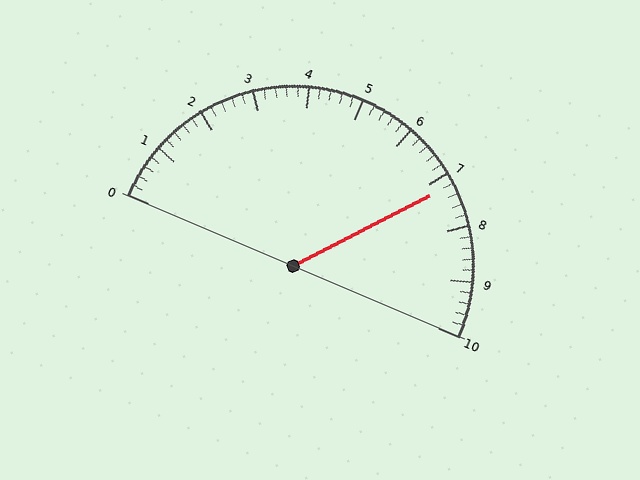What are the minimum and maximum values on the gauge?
The gauge ranges from 0 to 10.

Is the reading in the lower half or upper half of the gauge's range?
The reading is in the upper half of the range (0 to 10).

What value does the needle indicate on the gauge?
The needle indicates approximately 7.2.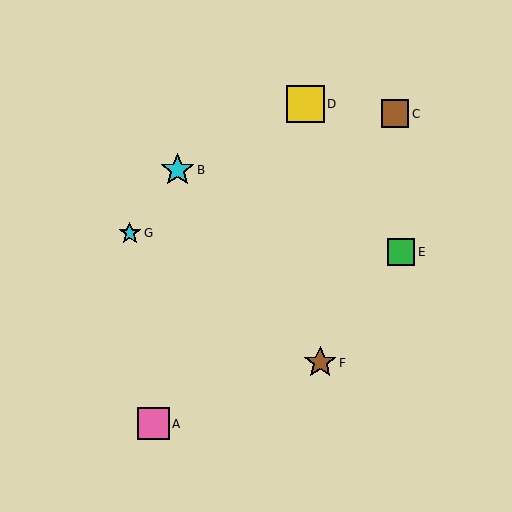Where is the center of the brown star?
The center of the brown star is at (320, 363).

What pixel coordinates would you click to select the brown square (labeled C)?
Click at (395, 114) to select the brown square C.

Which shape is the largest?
The yellow square (labeled D) is the largest.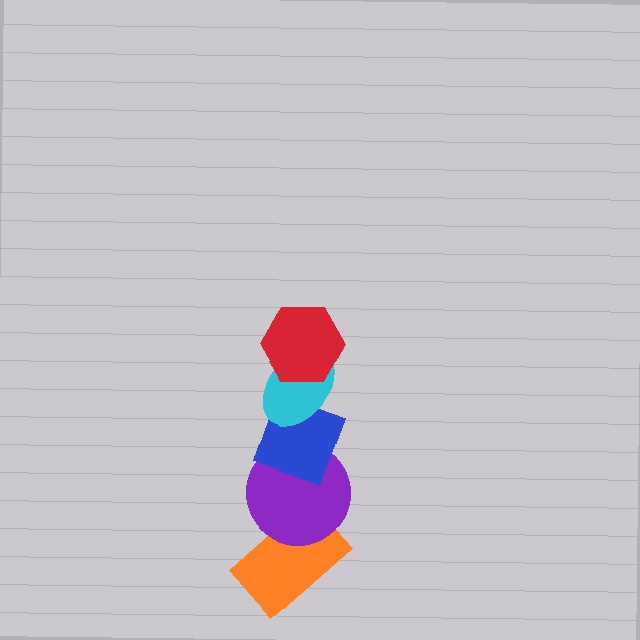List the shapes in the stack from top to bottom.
From top to bottom: the red hexagon, the cyan ellipse, the blue diamond, the purple circle, the orange rectangle.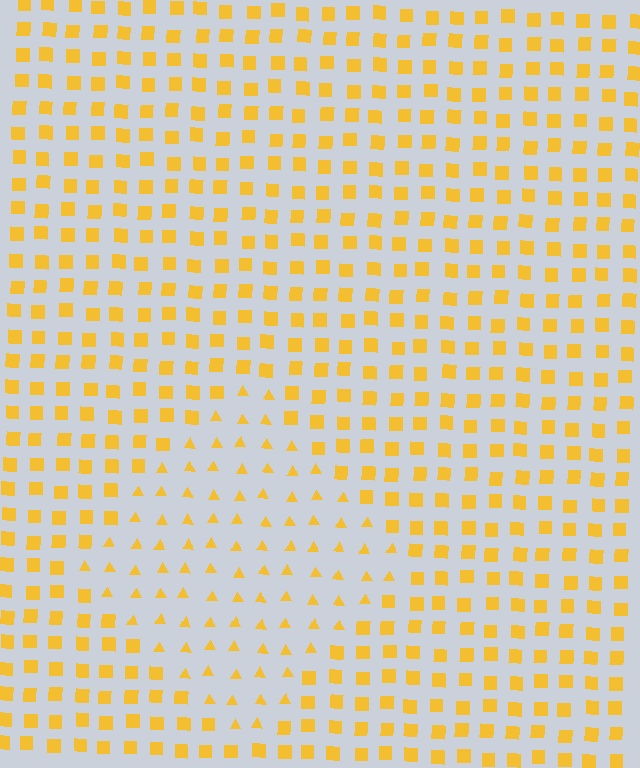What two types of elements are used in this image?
The image uses triangles inside the diamond region and squares outside it.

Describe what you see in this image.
The image is filled with small yellow elements arranged in a uniform grid. A diamond-shaped region contains triangles, while the surrounding area contains squares. The boundary is defined purely by the change in element shape.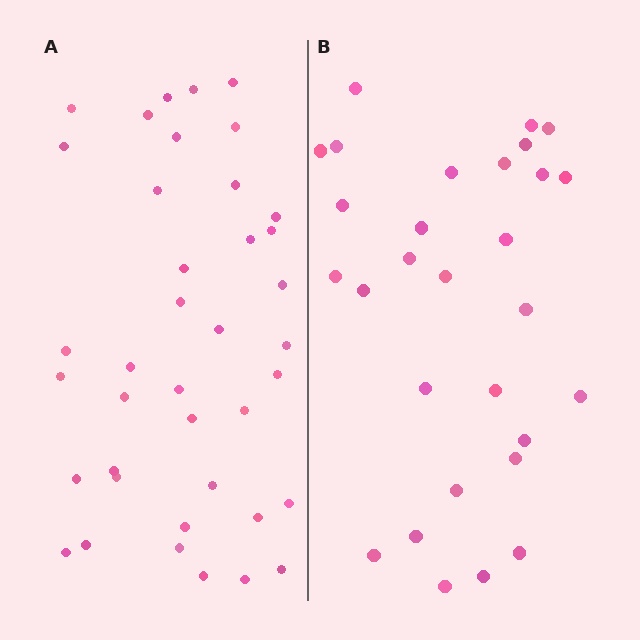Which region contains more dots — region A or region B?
Region A (the left region) has more dots.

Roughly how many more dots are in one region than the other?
Region A has roughly 10 or so more dots than region B.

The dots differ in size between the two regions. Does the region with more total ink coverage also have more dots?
No. Region B has more total ink coverage because its dots are larger, but region A actually contains more individual dots. Total area can be misleading — the number of items is what matters here.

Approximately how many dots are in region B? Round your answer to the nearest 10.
About 30 dots. (The exact count is 29, which rounds to 30.)